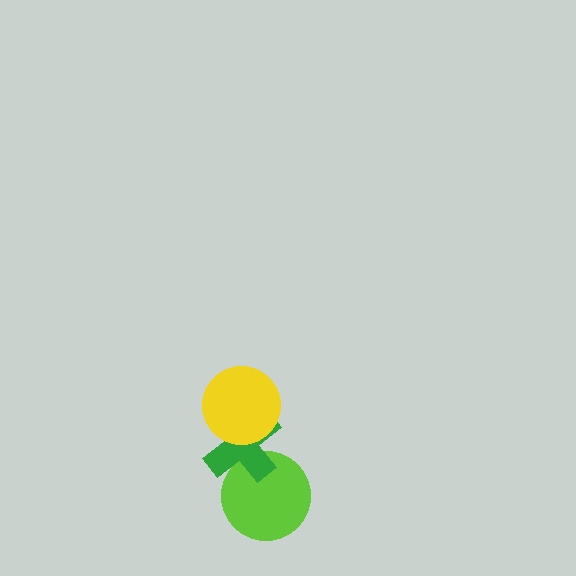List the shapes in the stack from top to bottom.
From top to bottom: the yellow circle, the green cross, the lime circle.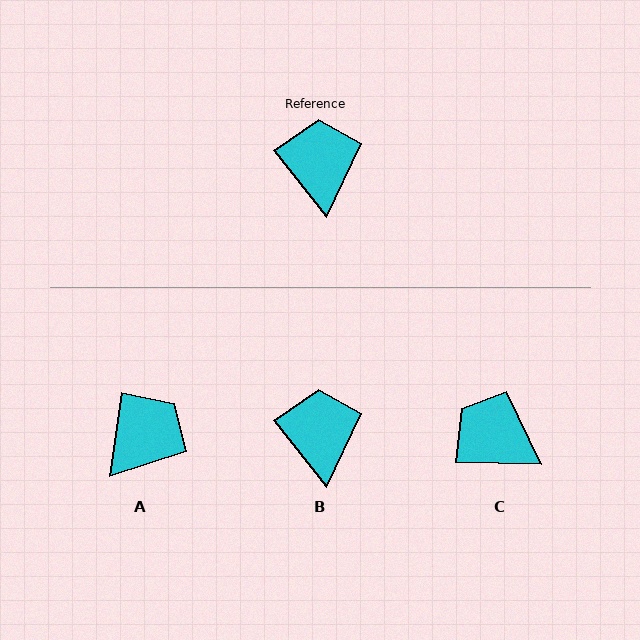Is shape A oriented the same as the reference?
No, it is off by about 46 degrees.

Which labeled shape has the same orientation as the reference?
B.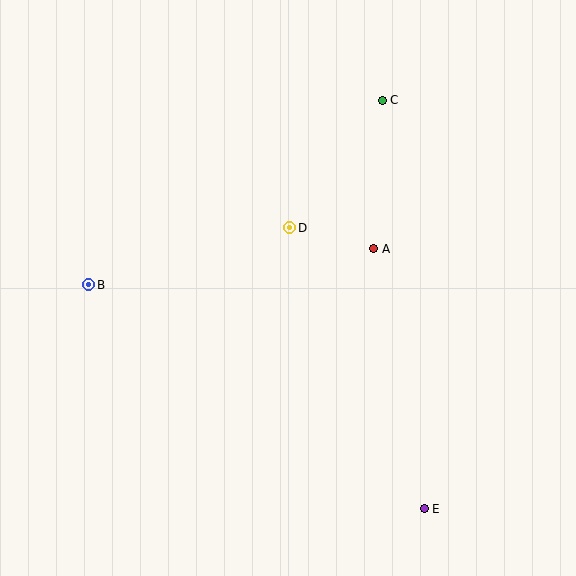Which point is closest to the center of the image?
Point D at (290, 228) is closest to the center.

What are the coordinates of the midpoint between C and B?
The midpoint between C and B is at (236, 193).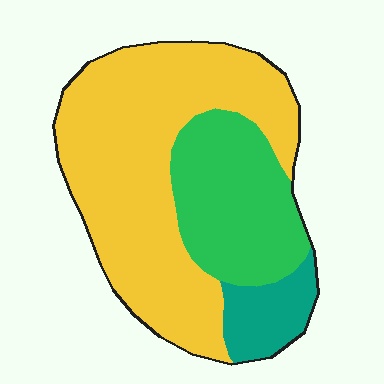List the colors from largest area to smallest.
From largest to smallest: yellow, green, teal.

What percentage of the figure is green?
Green takes up between a quarter and a half of the figure.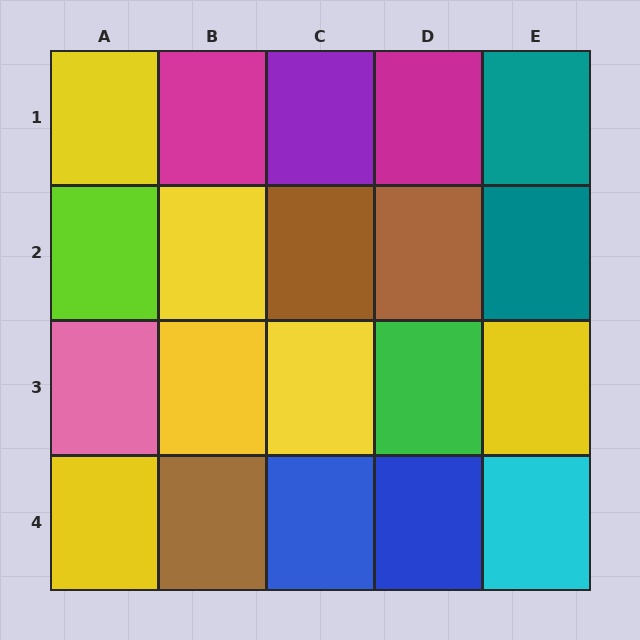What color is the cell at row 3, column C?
Yellow.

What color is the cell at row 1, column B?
Magenta.